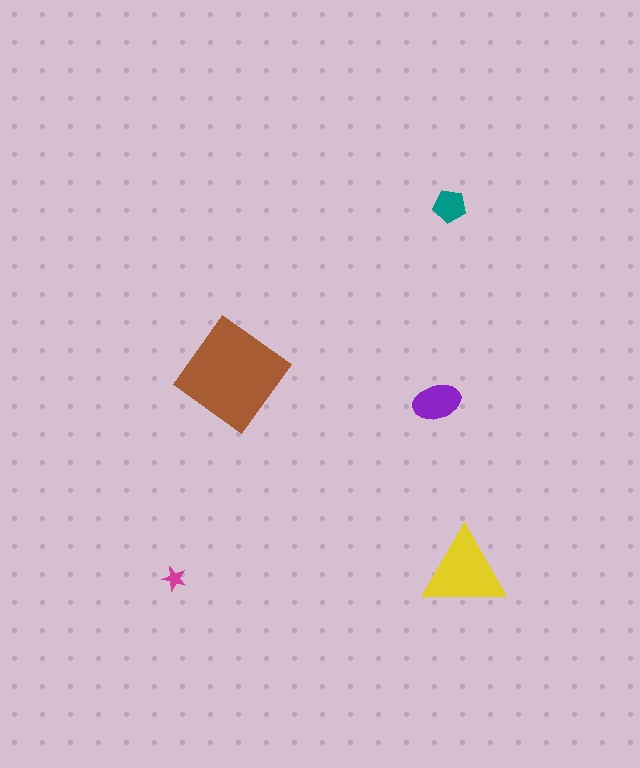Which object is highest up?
The teal pentagon is topmost.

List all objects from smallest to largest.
The magenta star, the teal pentagon, the purple ellipse, the yellow triangle, the brown diamond.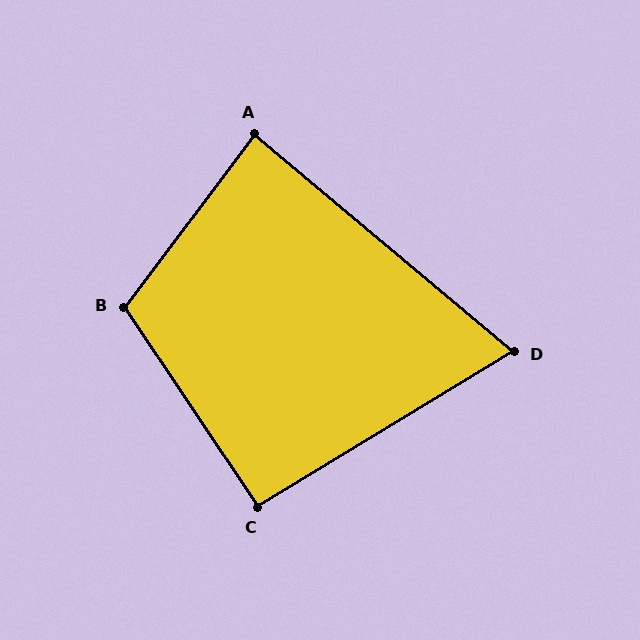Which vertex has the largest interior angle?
B, at approximately 109 degrees.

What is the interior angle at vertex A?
Approximately 87 degrees (approximately right).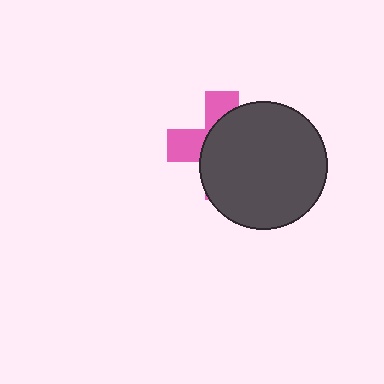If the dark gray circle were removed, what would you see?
You would see the complete pink cross.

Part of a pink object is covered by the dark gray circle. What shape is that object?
It is a cross.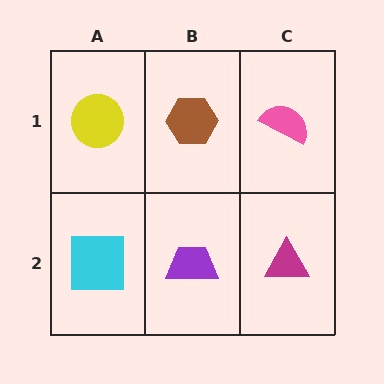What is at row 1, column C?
A pink semicircle.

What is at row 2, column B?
A purple trapezoid.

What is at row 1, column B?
A brown hexagon.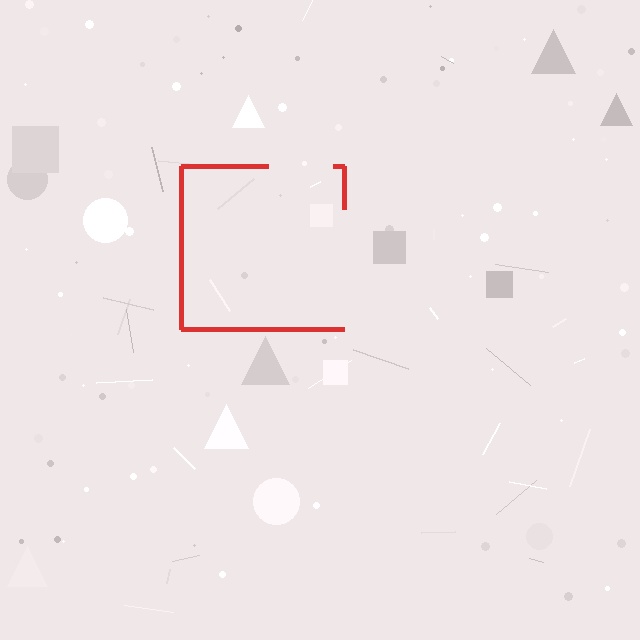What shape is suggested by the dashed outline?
The dashed outline suggests a square.